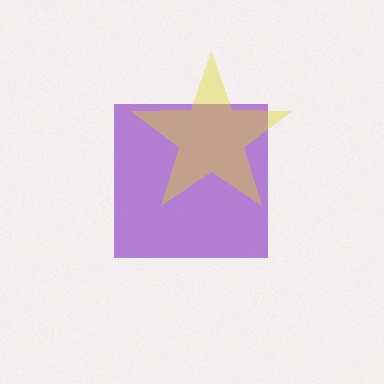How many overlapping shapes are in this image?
There are 2 overlapping shapes in the image.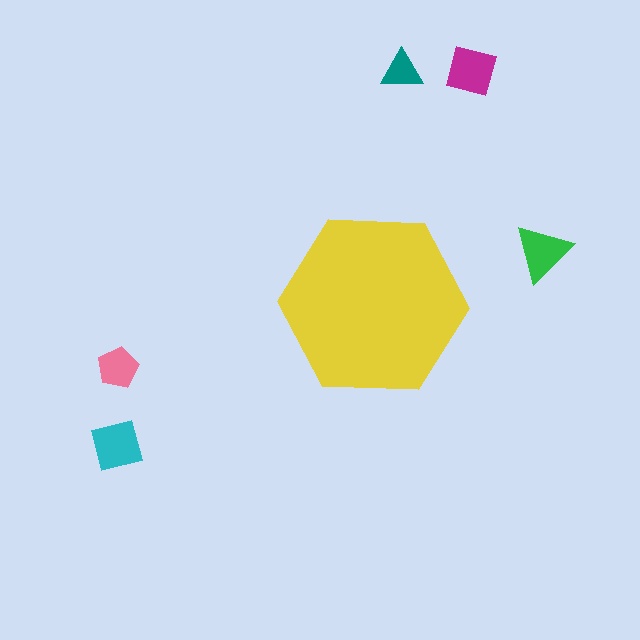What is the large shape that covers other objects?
A yellow hexagon.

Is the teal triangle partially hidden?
No, the teal triangle is fully visible.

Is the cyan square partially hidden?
No, the cyan square is fully visible.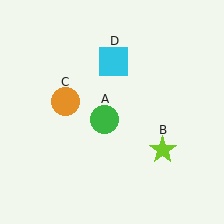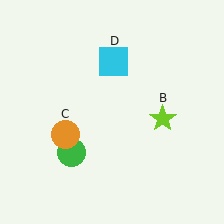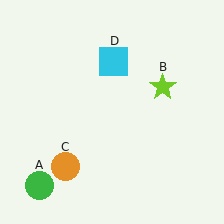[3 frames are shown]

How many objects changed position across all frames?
3 objects changed position: green circle (object A), lime star (object B), orange circle (object C).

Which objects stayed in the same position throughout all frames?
Cyan square (object D) remained stationary.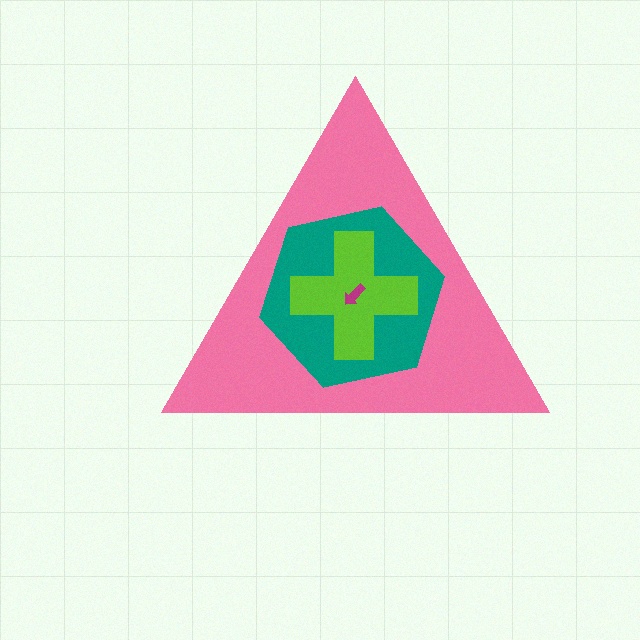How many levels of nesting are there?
4.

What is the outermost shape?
The pink triangle.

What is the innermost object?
The magenta arrow.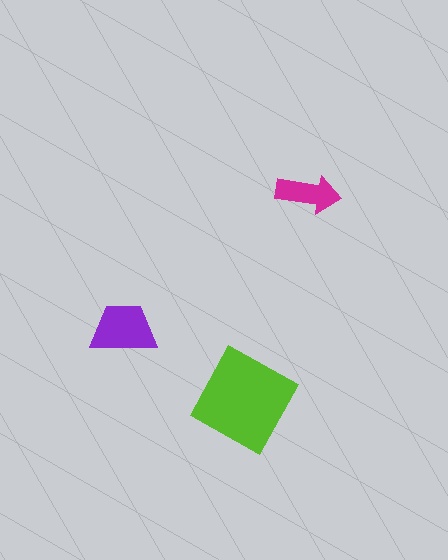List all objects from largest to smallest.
The lime diamond, the purple trapezoid, the magenta arrow.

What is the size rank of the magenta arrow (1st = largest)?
3rd.